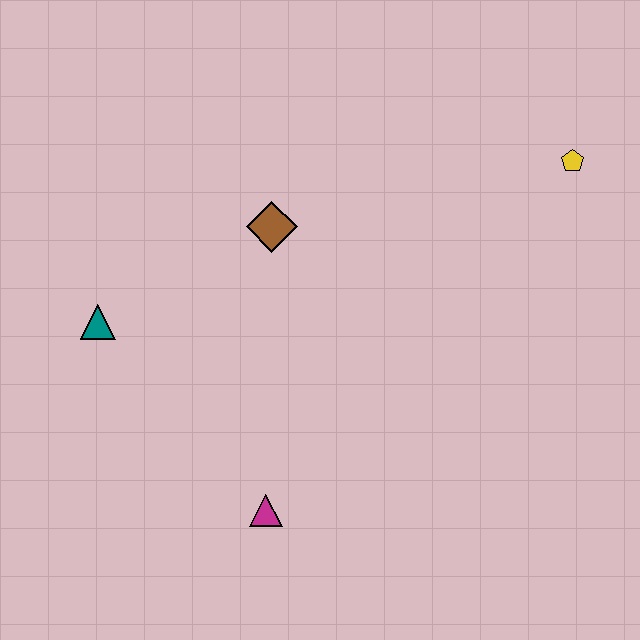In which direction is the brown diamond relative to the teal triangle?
The brown diamond is to the right of the teal triangle.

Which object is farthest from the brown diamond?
The yellow pentagon is farthest from the brown diamond.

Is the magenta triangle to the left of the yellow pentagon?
Yes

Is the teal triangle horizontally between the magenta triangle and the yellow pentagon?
No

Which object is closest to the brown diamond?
The teal triangle is closest to the brown diamond.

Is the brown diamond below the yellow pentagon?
Yes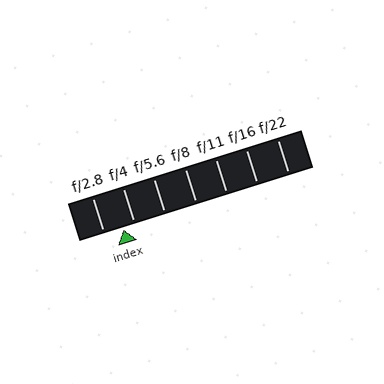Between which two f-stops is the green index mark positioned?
The index mark is between f/2.8 and f/4.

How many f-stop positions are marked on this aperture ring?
There are 7 f-stop positions marked.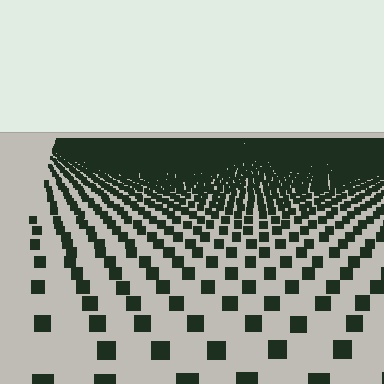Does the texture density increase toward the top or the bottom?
Density increases toward the top.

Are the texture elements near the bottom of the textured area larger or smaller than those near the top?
Larger. Near the bottom, elements are closer to the viewer and appear at a bigger on-screen size.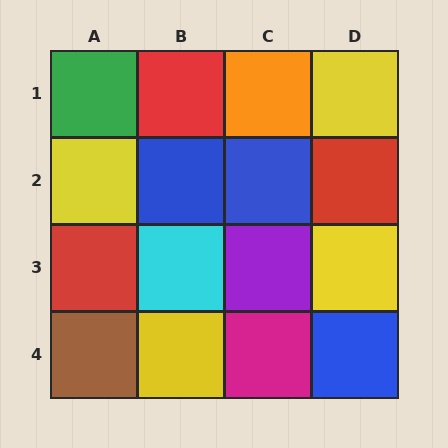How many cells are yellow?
4 cells are yellow.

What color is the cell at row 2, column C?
Blue.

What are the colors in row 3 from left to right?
Red, cyan, purple, yellow.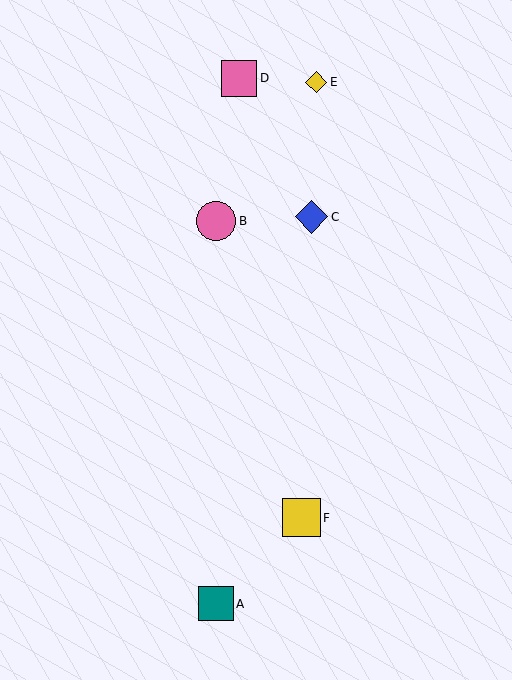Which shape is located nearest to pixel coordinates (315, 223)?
The blue diamond (labeled C) at (312, 217) is nearest to that location.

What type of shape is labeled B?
Shape B is a pink circle.